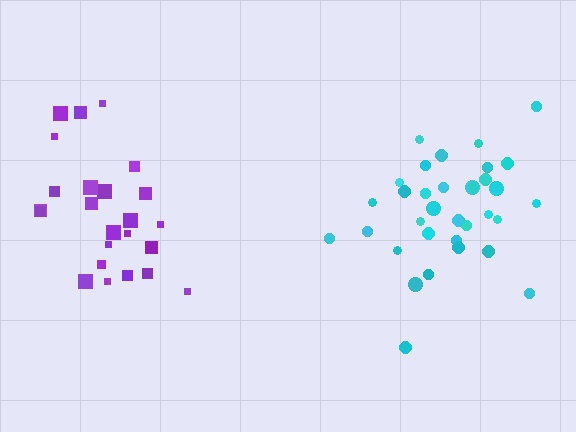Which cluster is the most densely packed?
Cyan.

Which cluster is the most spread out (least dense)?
Purple.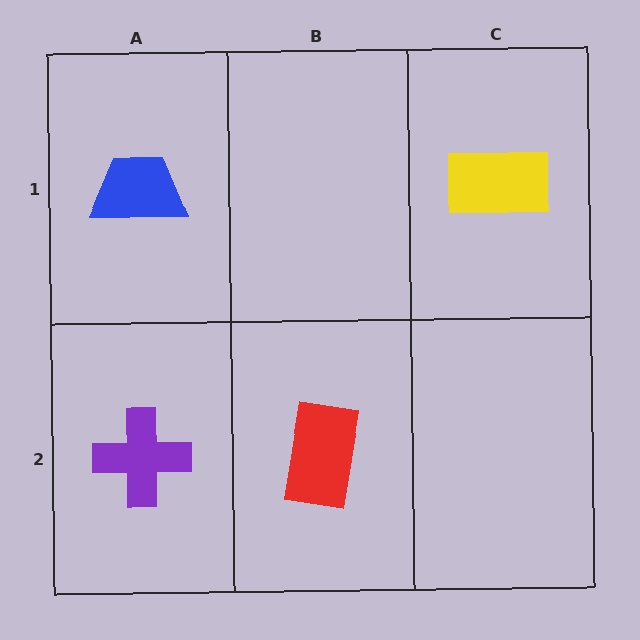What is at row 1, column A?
A blue trapezoid.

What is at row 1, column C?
A yellow rectangle.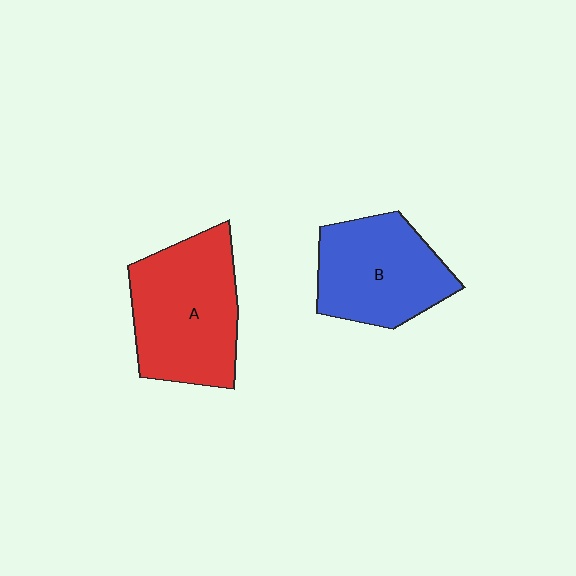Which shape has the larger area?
Shape A (red).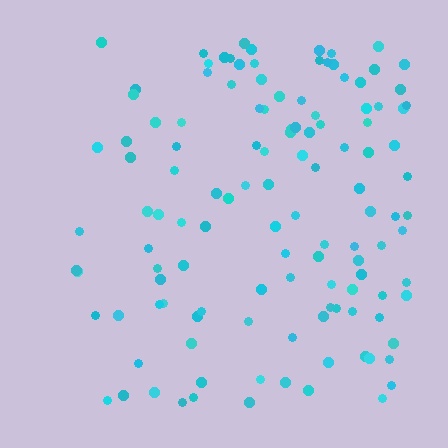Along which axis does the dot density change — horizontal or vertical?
Horizontal.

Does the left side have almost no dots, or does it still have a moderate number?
Still a moderate number, just noticeably fewer than the right.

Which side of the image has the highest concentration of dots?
The right.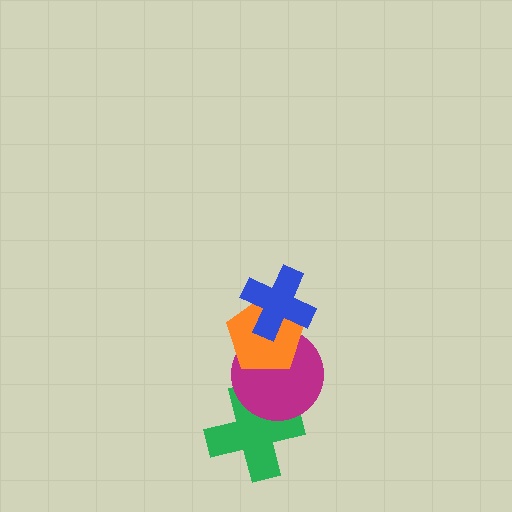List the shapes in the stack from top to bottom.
From top to bottom: the blue cross, the orange pentagon, the magenta circle, the green cross.